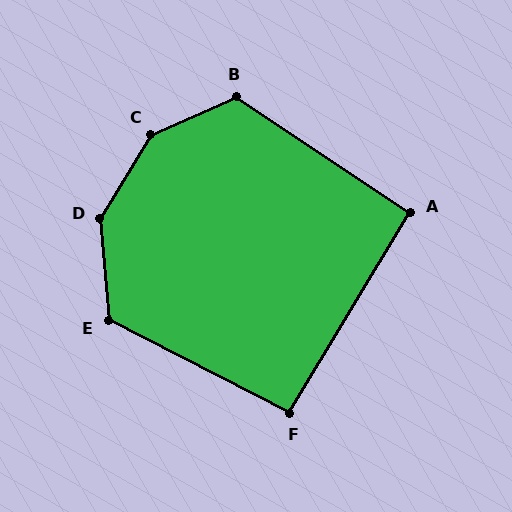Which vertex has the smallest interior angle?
A, at approximately 93 degrees.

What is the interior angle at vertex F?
Approximately 94 degrees (approximately right).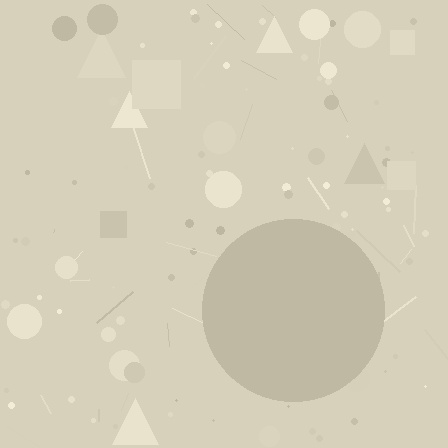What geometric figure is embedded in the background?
A circle is embedded in the background.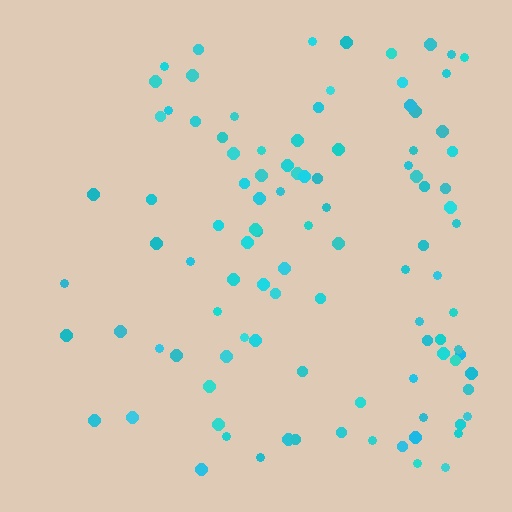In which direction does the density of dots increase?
From left to right, with the right side densest.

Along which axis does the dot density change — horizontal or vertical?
Horizontal.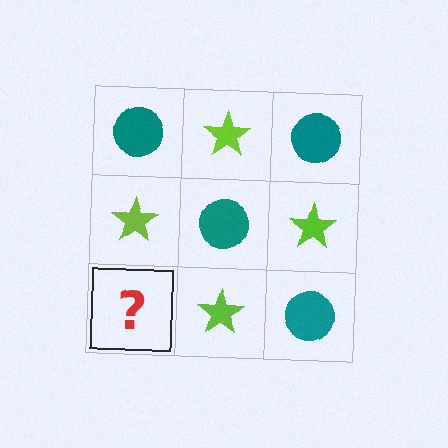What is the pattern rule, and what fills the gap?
The rule is that it alternates teal circle and lime star in a checkerboard pattern. The gap should be filled with a teal circle.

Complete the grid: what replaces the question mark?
The question mark should be replaced with a teal circle.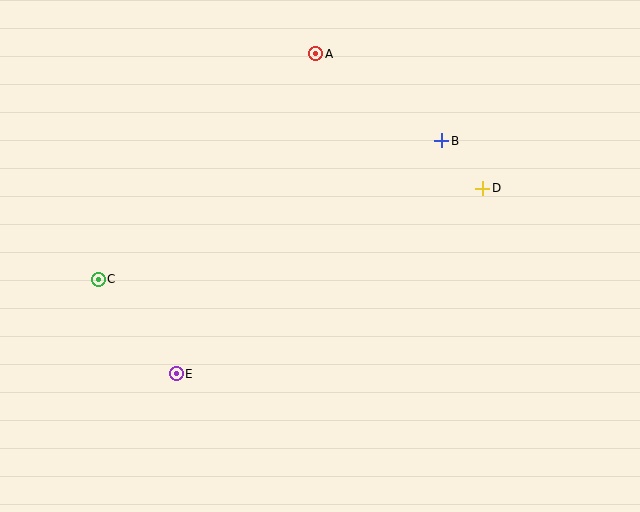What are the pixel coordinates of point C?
Point C is at (98, 279).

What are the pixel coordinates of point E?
Point E is at (176, 374).